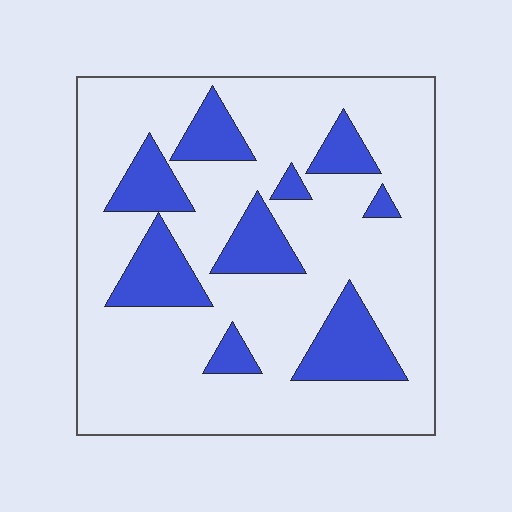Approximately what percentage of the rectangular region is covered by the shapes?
Approximately 20%.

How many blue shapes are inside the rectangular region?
9.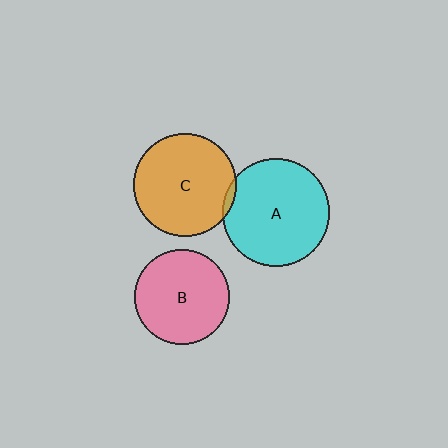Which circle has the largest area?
Circle A (cyan).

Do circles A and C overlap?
Yes.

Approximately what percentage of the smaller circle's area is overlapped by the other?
Approximately 5%.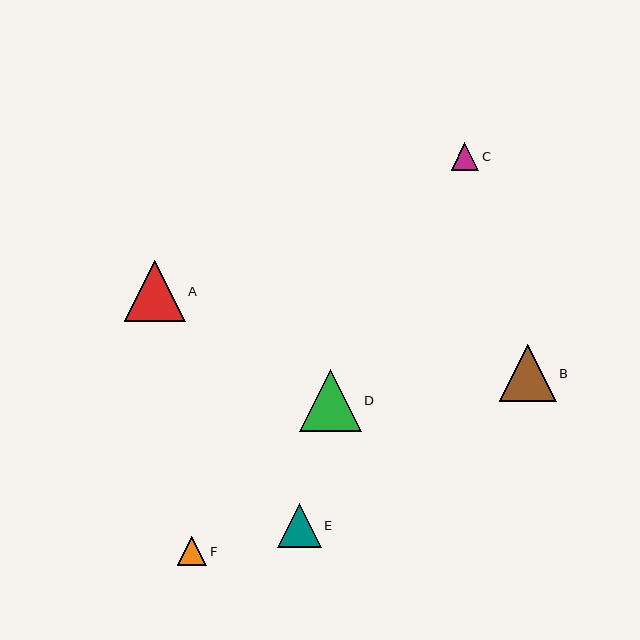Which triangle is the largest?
Triangle D is the largest with a size of approximately 62 pixels.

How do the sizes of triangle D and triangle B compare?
Triangle D and triangle B are approximately the same size.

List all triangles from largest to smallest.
From largest to smallest: D, A, B, E, F, C.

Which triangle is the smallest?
Triangle C is the smallest with a size of approximately 28 pixels.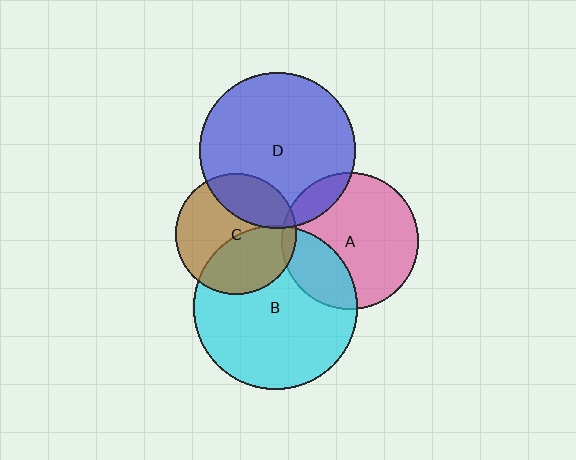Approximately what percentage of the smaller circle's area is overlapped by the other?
Approximately 40%.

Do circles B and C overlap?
Yes.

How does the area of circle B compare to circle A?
Approximately 1.4 times.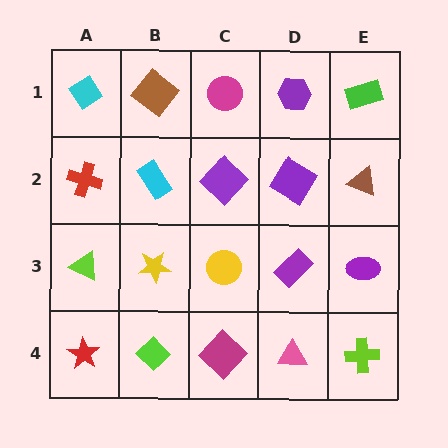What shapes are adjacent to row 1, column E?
A brown triangle (row 2, column E), a purple hexagon (row 1, column D).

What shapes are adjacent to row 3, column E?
A brown triangle (row 2, column E), a lime cross (row 4, column E), a purple rectangle (row 3, column D).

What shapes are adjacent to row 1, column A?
A red cross (row 2, column A), a brown diamond (row 1, column B).